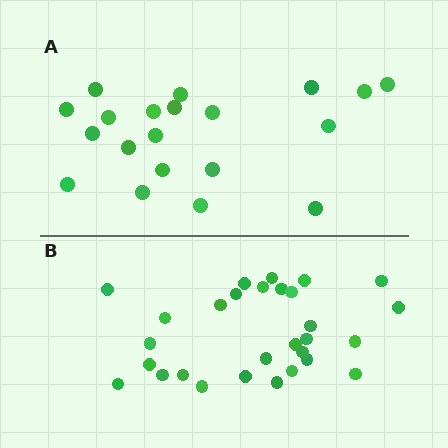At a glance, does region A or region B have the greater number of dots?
Region B (the bottom region) has more dots.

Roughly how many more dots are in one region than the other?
Region B has roughly 8 or so more dots than region A.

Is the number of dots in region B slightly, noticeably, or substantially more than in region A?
Region B has substantially more. The ratio is roughly 1.4 to 1.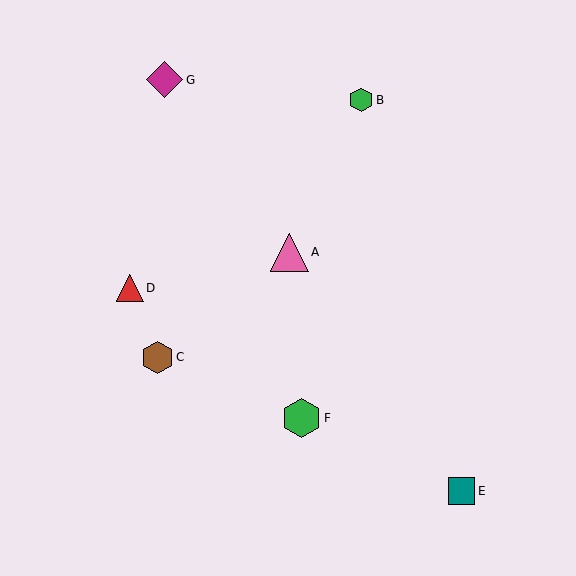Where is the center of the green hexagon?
The center of the green hexagon is at (361, 100).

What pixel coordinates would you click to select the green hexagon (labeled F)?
Click at (302, 418) to select the green hexagon F.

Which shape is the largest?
The pink triangle (labeled A) is the largest.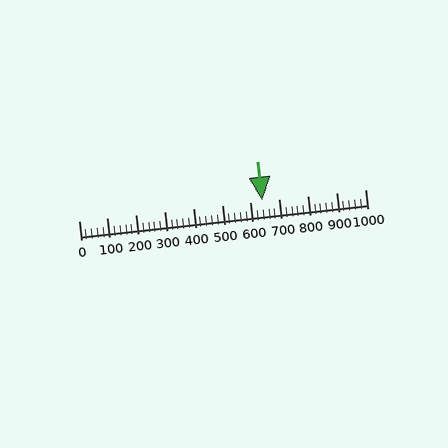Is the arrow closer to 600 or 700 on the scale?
The arrow is closer to 600.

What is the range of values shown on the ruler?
The ruler shows values from 0 to 1000.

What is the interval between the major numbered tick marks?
The major tick marks are spaced 100 units apart.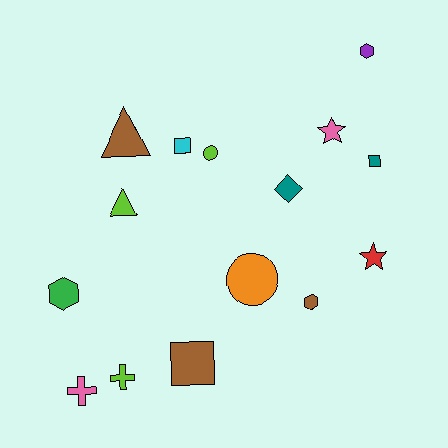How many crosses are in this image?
There are 2 crosses.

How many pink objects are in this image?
There are 2 pink objects.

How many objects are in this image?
There are 15 objects.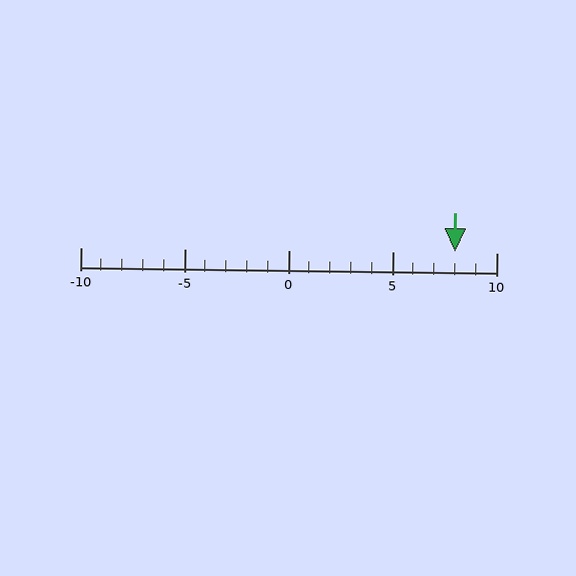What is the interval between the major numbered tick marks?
The major tick marks are spaced 5 units apart.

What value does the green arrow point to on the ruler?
The green arrow points to approximately 8.